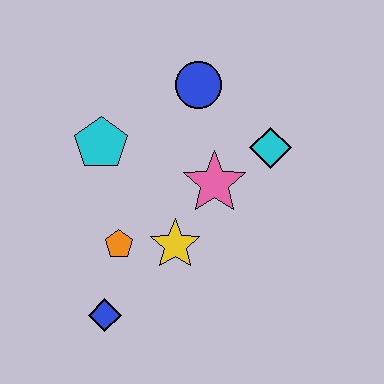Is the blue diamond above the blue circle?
No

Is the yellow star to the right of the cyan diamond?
No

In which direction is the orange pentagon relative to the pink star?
The orange pentagon is to the left of the pink star.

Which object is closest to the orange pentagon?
The yellow star is closest to the orange pentagon.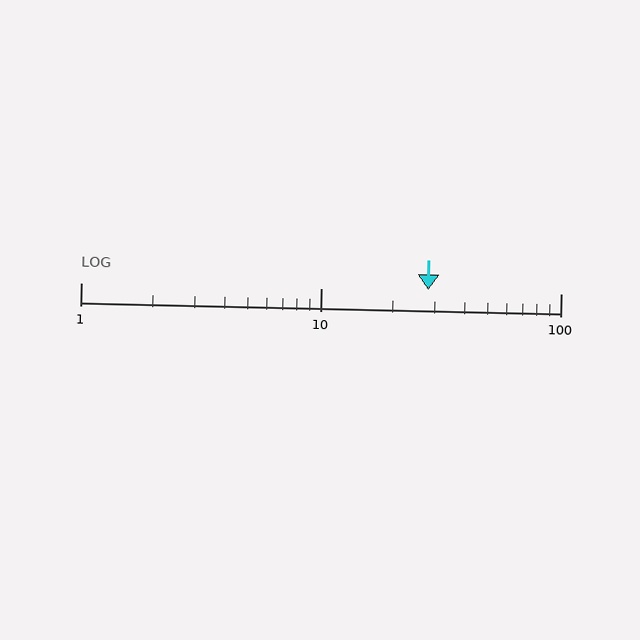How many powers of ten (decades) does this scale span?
The scale spans 2 decades, from 1 to 100.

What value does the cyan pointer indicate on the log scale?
The pointer indicates approximately 28.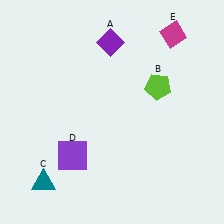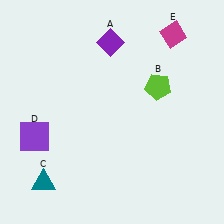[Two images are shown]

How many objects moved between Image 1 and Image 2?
1 object moved between the two images.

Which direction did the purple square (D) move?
The purple square (D) moved left.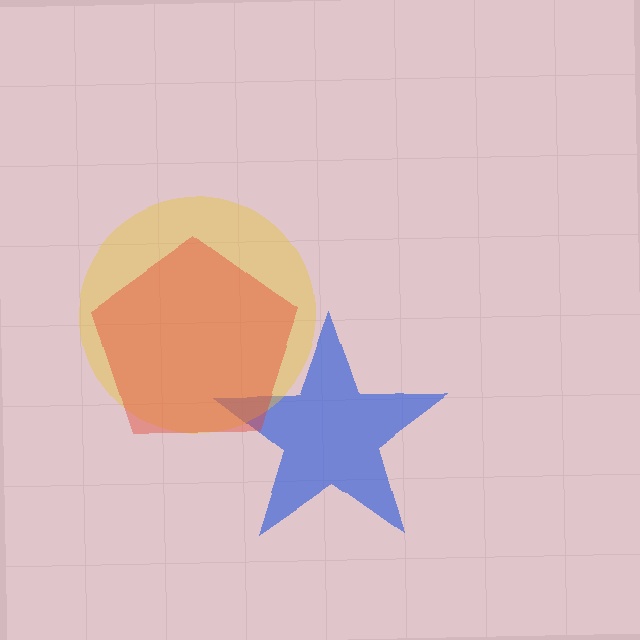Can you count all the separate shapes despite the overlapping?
Yes, there are 3 separate shapes.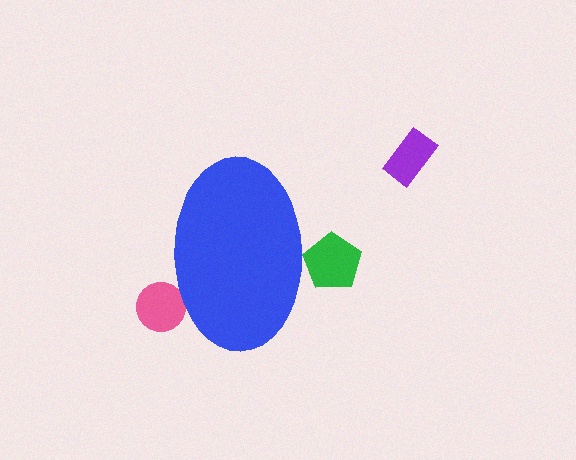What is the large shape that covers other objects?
A blue ellipse.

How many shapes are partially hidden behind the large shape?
2 shapes are partially hidden.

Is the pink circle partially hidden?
Yes, the pink circle is partially hidden behind the blue ellipse.